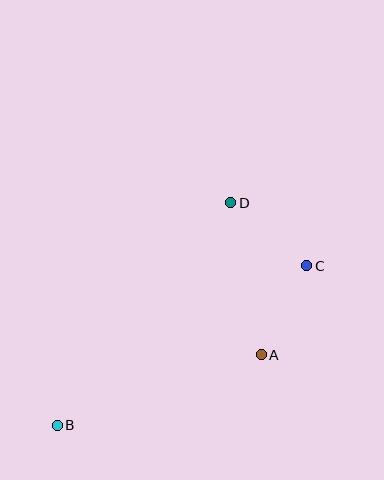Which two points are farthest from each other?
Points B and C are farthest from each other.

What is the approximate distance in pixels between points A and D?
The distance between A and D is approximately 155 pixels.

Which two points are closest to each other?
Points C and D are closest to each other.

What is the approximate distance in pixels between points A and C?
The distance between A and C is approximately 100 pixels.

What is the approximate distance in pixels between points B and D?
The distance between B and D is approximately 282 pixels.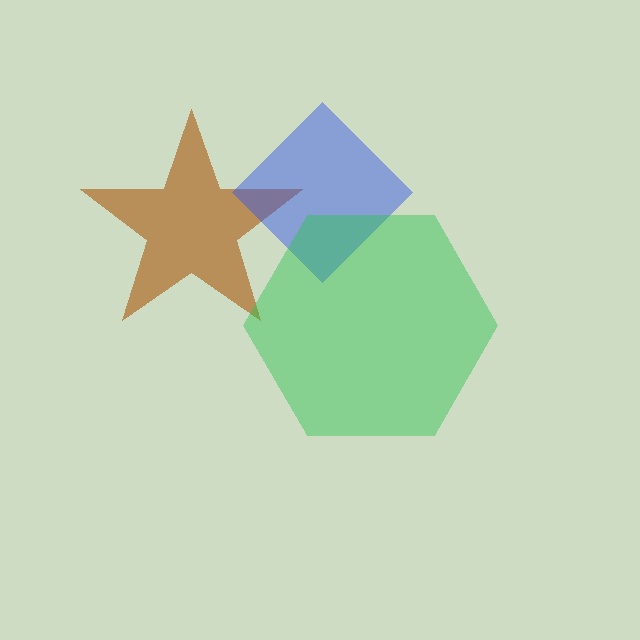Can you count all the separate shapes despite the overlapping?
Yes, there are 3 separate shapes.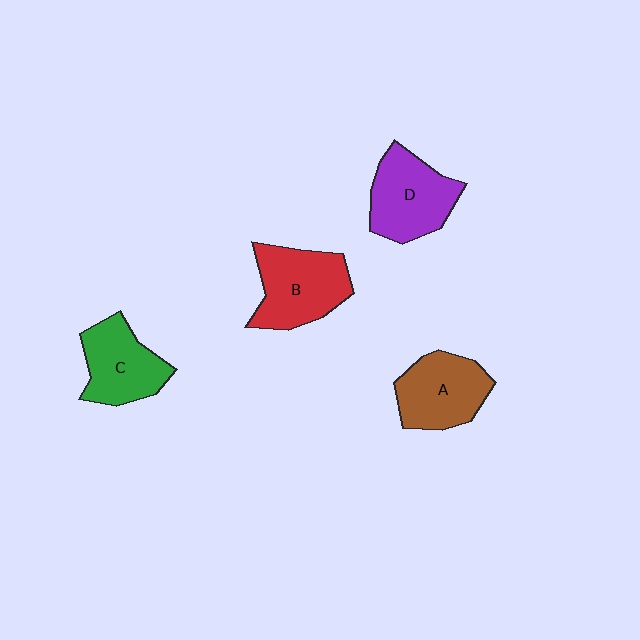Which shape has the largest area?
Shape B (red).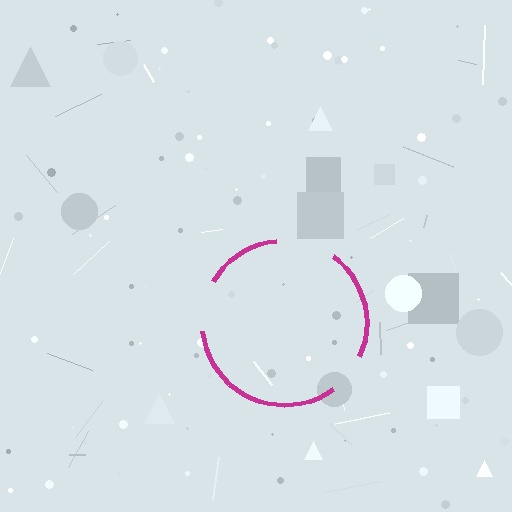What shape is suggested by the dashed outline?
The dashed outline suggests a circle.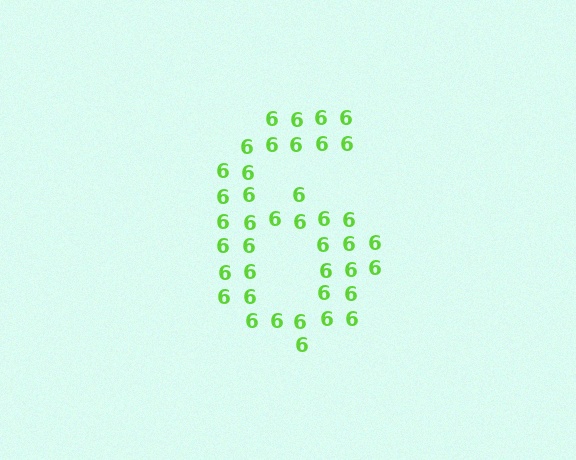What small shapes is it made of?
It is made of small digit 6's.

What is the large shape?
The large shape is the digit 6.